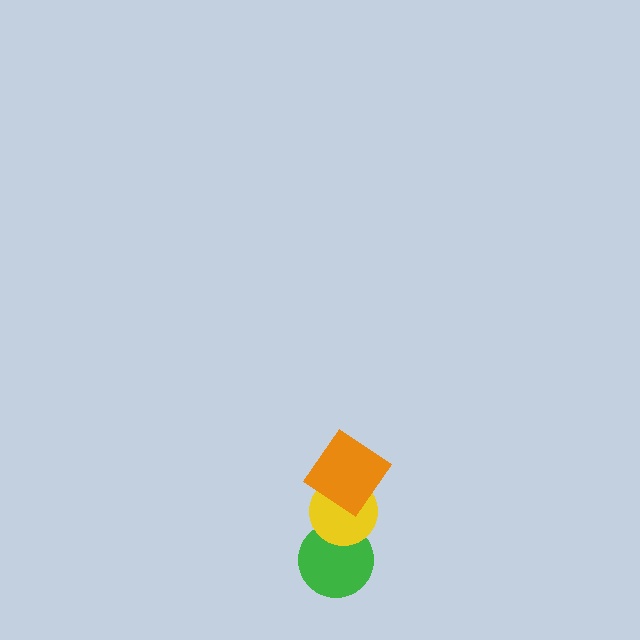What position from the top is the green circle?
The green circle is 3rd from the top.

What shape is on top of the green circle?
The yellow circle is on top of the green circle.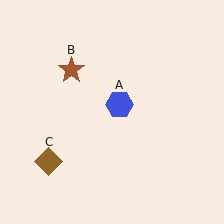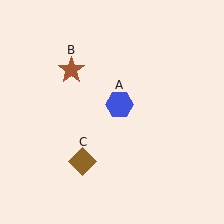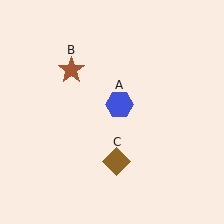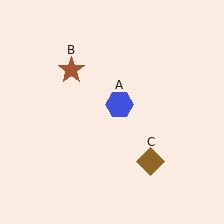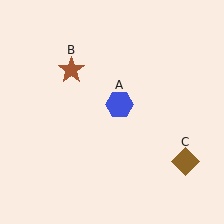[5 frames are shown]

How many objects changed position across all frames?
1 object changed position: brown diamond (object C).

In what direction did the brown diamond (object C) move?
The brown diamond (object C) moved right.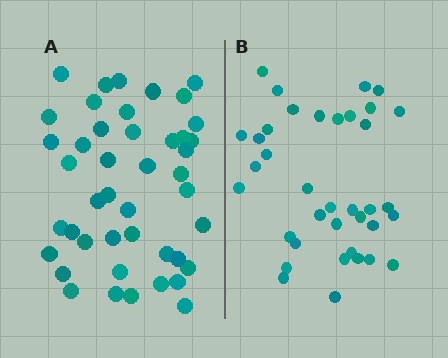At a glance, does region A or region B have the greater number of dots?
Region A (the left region) has more dots.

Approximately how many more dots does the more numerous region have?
Region A has roughly 8 or so more dots than region B.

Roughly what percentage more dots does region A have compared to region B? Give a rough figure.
About 20% more.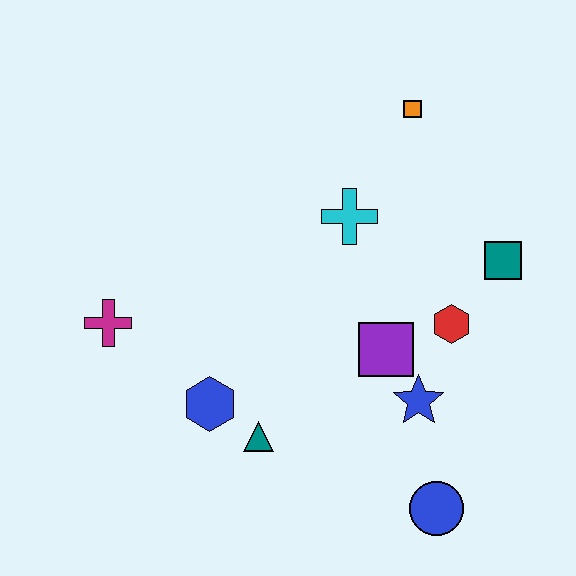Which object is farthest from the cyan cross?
The blue circle is farthest from the cyan cross.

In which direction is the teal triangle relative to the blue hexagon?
The teal triangle is to the right of the blue hexagon.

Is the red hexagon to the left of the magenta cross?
No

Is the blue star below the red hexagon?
Yes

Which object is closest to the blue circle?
The blue star is closest to the blue circle.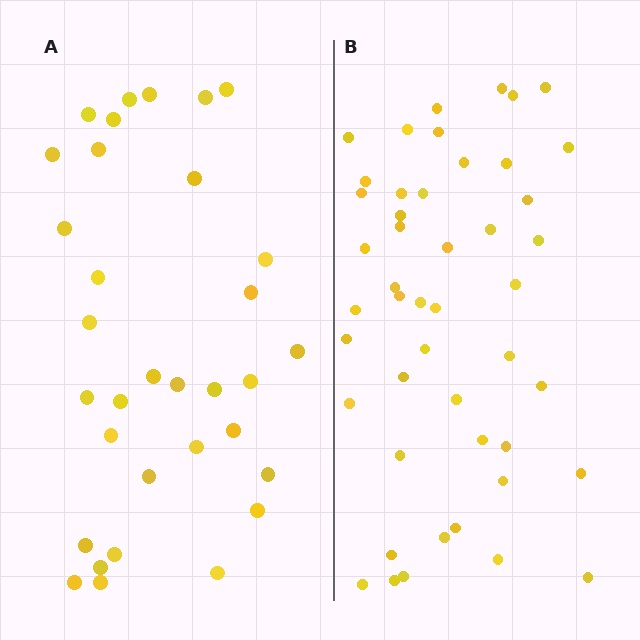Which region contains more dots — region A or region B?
Region B (the right region) has more dots.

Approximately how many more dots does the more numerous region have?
Region B has approximately 15 more dots than region A.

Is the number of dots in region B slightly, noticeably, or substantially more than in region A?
Region B has noticeably more, but not dramatically so. The ratio is roughly 1.4 to 1.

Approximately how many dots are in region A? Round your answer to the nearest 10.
About 30 dots. (The exact count is 33, which rounds to 30.)